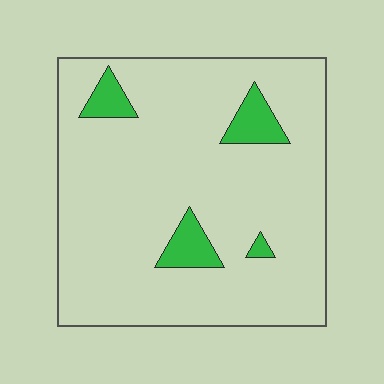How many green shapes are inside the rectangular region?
4.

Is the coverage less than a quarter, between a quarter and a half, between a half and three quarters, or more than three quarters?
Less than a quarter.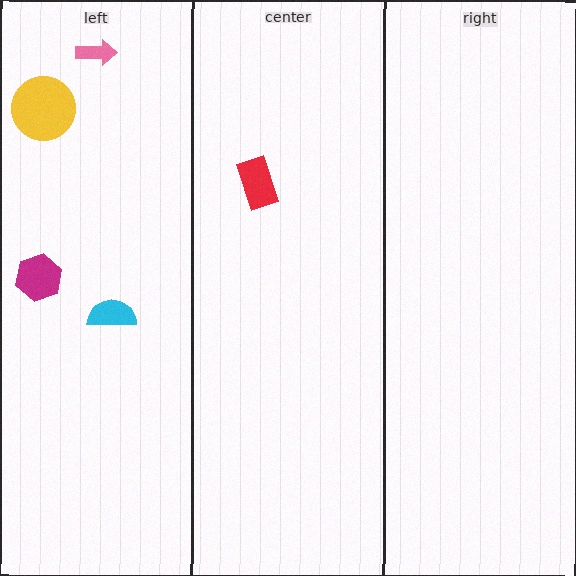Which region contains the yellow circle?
The left region.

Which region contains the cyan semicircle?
The left region.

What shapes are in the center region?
The red rectangle.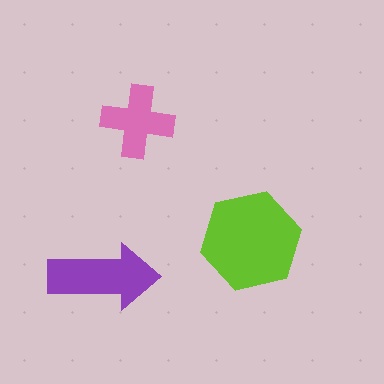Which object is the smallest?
The pink cross.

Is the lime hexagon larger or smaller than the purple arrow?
Larger.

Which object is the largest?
The lime hexagon.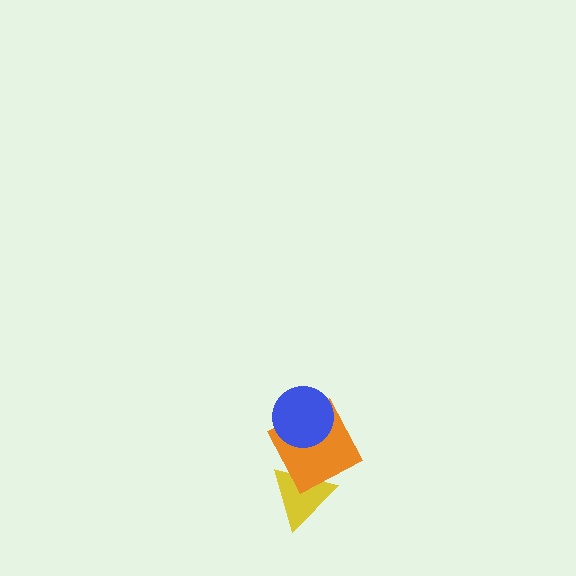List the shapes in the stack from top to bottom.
From top to bottom: the blue circle, the orange square, the yellow triangle.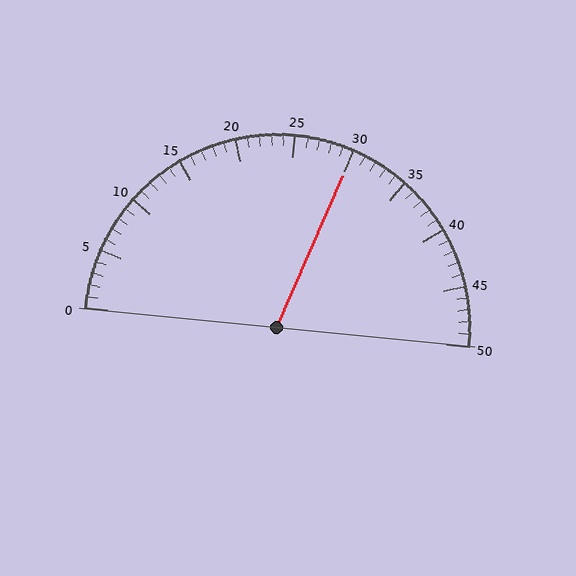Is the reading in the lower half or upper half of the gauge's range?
The reading is in the upper half of the range (0 to 50).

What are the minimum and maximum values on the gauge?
The gauge ranges from 0 to 50.